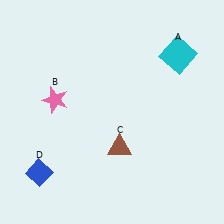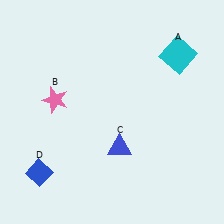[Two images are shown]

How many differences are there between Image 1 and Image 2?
There is 1 difference between the two images.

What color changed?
The triangle (C) changed from brown in Image 1 to blue in Image 2.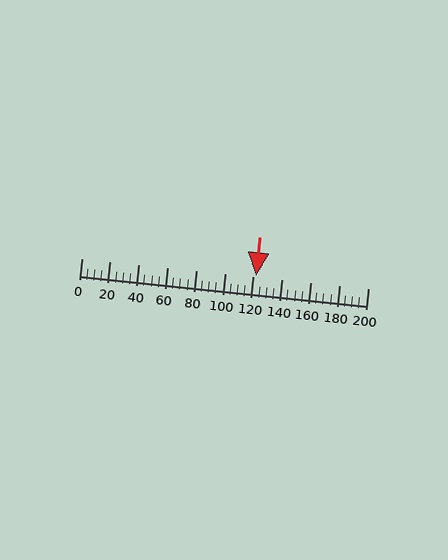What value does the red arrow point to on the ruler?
The red arrow points to approximately 122.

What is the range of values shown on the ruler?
The ruler shows values from 0 to 200.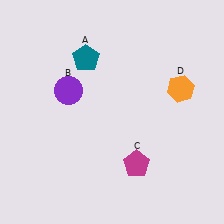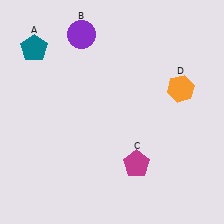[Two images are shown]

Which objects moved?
The objects that moved are: the teal pentagon (A), the purple circle (B).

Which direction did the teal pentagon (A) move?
The teal pentagon (A) moved left.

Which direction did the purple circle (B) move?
The purple circle (B) moved up.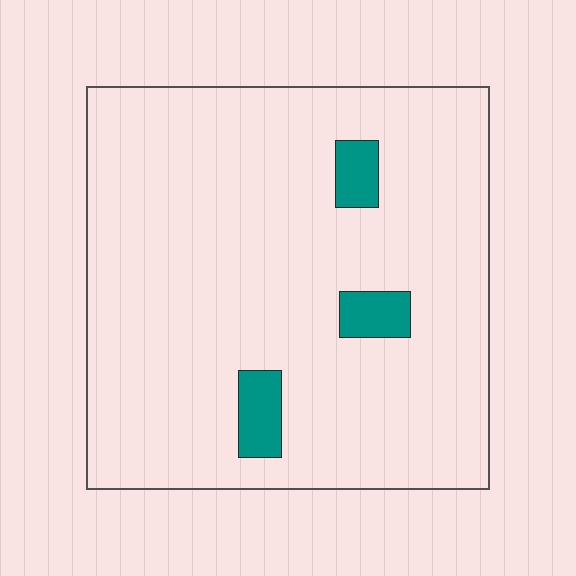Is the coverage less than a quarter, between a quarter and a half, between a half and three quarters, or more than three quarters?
Less than a quarter.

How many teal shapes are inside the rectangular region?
3.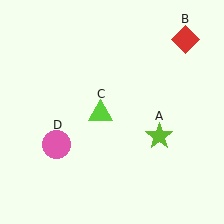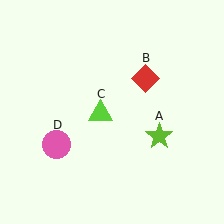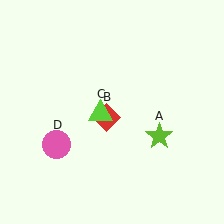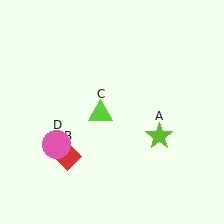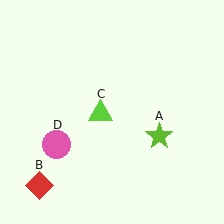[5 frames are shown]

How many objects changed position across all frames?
1 object changed position: red diamond (object B).